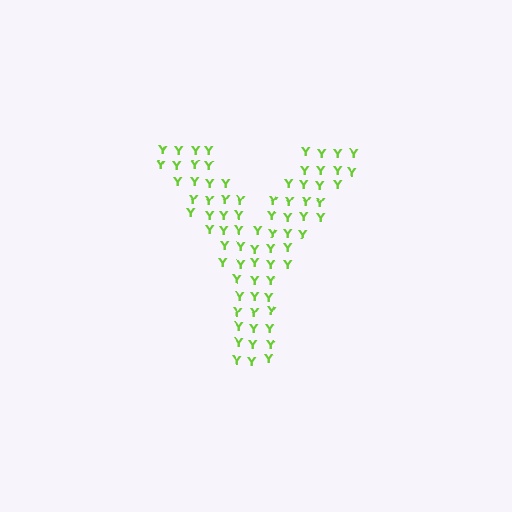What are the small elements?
The small elements are letter Y's.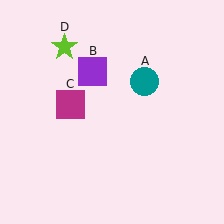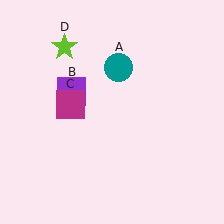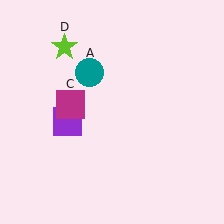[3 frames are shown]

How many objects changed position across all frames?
2 objects changed position: teal circle (object A), purple square (object B).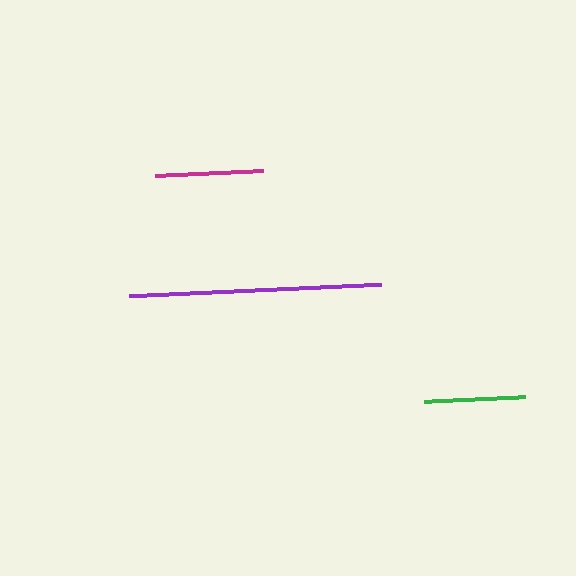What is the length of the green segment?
The green segment is approximately 101 pixels long.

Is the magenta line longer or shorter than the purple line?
The purple line is longer than the magenta line.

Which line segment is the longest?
The purple line is the longest at approximately 252 pixels.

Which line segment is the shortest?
The green line is the shortest at approximately 101 pixels.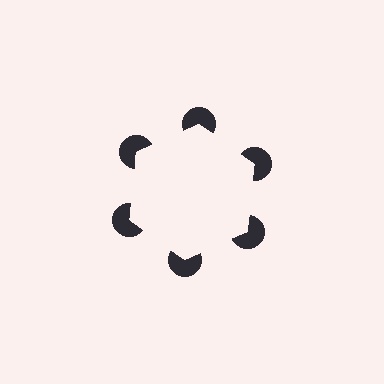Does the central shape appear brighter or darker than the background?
It typically appears slightly brighter than the background, even though no actual brightness change is drawn.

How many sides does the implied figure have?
6 sides.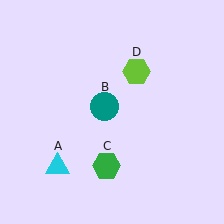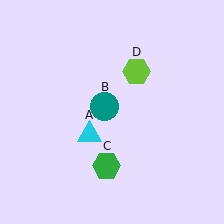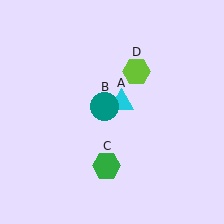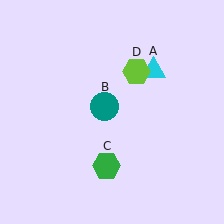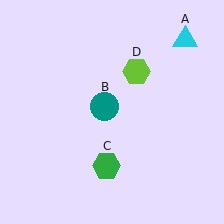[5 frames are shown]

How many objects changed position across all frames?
1 object changed position: cyan triangle (object A).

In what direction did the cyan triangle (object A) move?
The cyan triangle (object A) moved up and to the right.